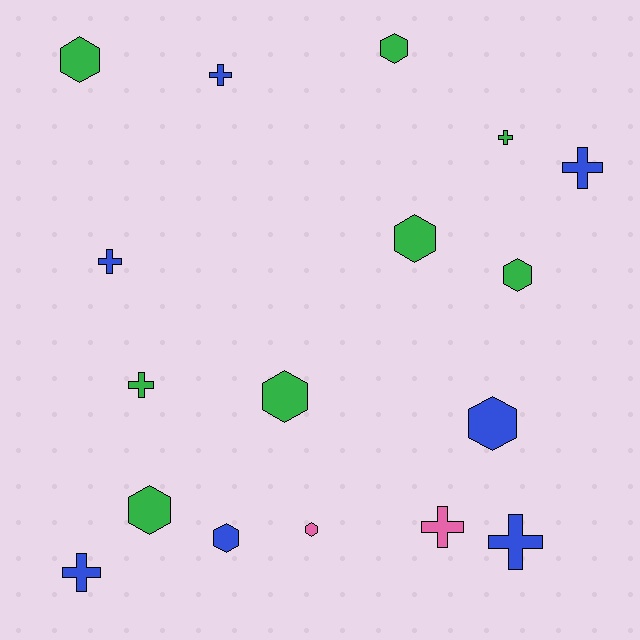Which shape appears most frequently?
Hexagon, with 9 objects.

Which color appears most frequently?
Green, with 8 objects.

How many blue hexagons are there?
There are 2 blue hexagons.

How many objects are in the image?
There are 17 objects.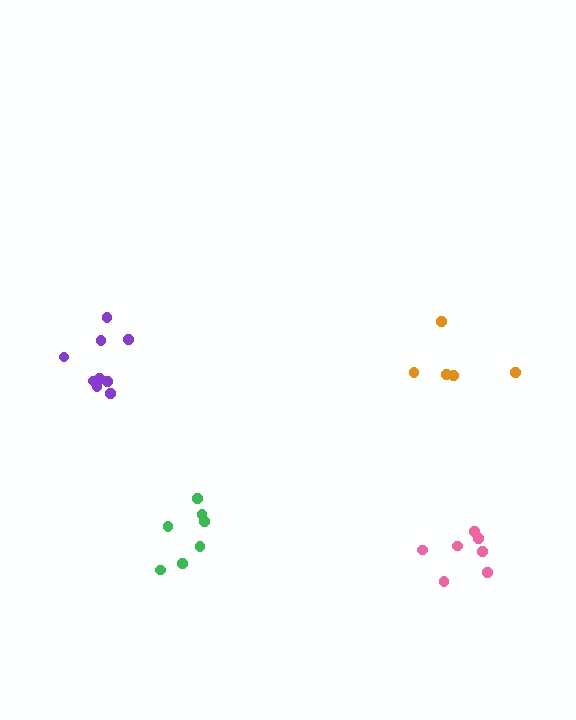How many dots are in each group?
Group 1: 7 dots, Group 2: 5 dots, Group 3: 9 dots, Group 4: 7 dots (28 total).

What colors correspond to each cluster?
The clusters are colored: pink, orange, purple, green.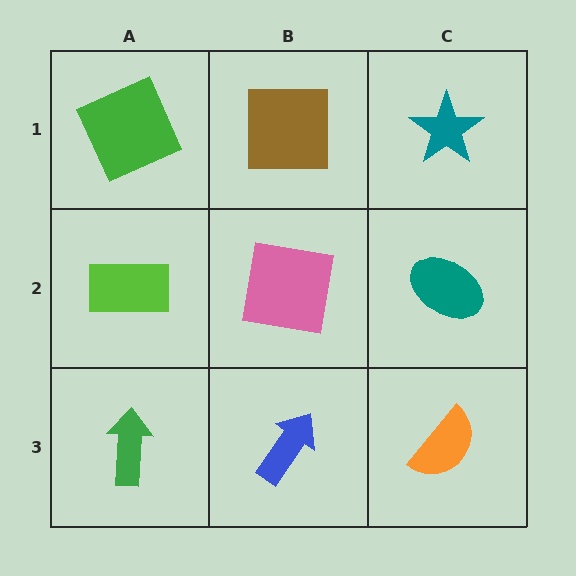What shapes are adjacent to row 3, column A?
A lime rectangle (row 2, column A), a blue arrow (row 3, column B).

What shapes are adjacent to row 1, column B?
A pink square (row 2, column B), a green square (row 1, column A), a teal star (row 1, column C).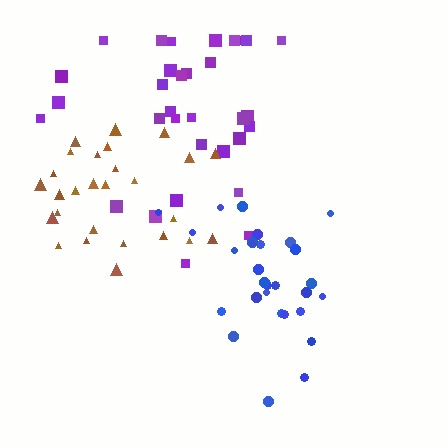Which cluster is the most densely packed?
Blue.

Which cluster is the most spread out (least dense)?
Purple.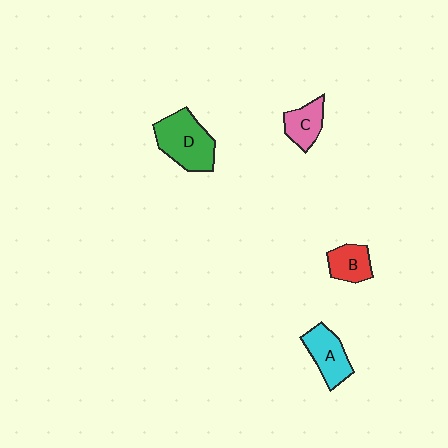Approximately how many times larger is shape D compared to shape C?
Approximately 1.8 times.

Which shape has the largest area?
Shape D (green).